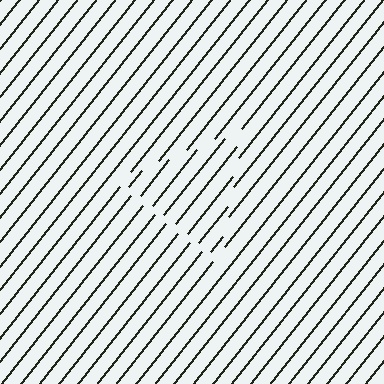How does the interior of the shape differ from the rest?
The interior of the shape contains the same grating, shifted by half a period — the contour is defined by the phase discontinuity where line-ends from the inner and outer gratings abut.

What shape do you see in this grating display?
An illusory triangle. The interior of the shape contains the same grating, shifted by half a period — the contour is defined by the phase discontinuity where line-ends from the inner and outer gratings abut.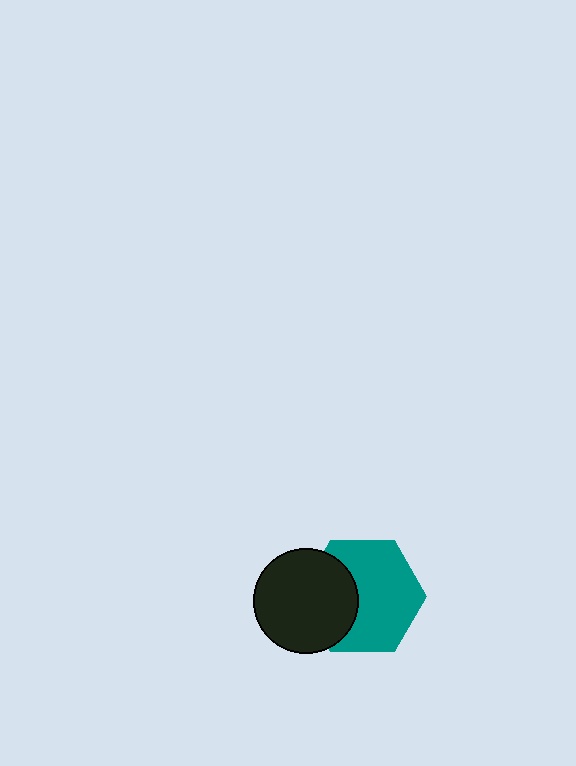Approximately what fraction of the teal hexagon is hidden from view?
Roughly 34% of the teal hexagon is hidden behind the black circle.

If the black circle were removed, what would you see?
You would see the complete teal hexagon.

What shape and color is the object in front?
The object in front is a black circle.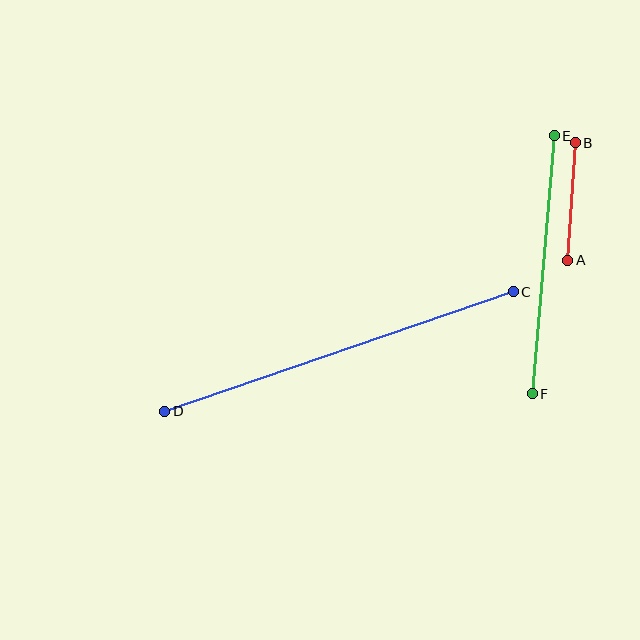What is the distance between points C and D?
The distance is approximately 368 pixels.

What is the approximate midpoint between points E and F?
The midpoint is at approximately (543, 265) pixels.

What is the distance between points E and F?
The distance is approximately 259 pixels.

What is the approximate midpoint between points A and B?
The midpoint is at approximately (572, 202) pixels.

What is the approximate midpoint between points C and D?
The midpoint is at approximately (339, 351) pixels.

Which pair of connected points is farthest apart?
Points C and D are farthest apart.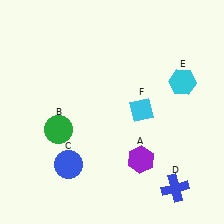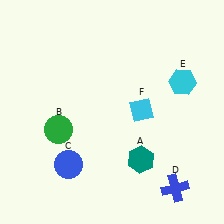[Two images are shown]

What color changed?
The hexagon (A) changed from purple in Image 1 to teal in Image 2.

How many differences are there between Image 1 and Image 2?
There is 1 difference between the two images.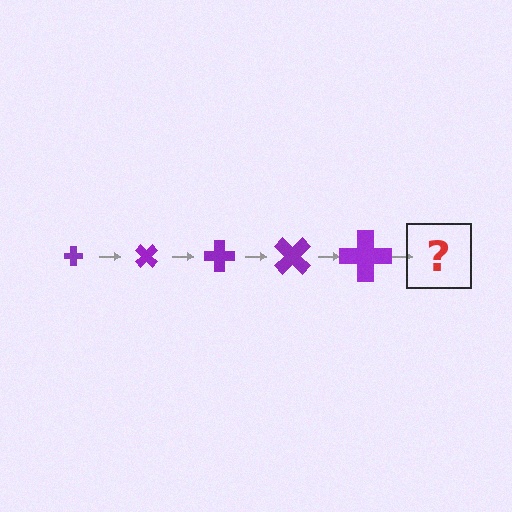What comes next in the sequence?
The next element should be a cross, larger than the previous one and rotated 225 degrees from the start.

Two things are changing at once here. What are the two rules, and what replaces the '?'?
The two rules are that the cross grows larger each step and it rotates 45 degrees each step. The '?' should be a cross, larger than the previous one and rotated 225 degrees from the start.